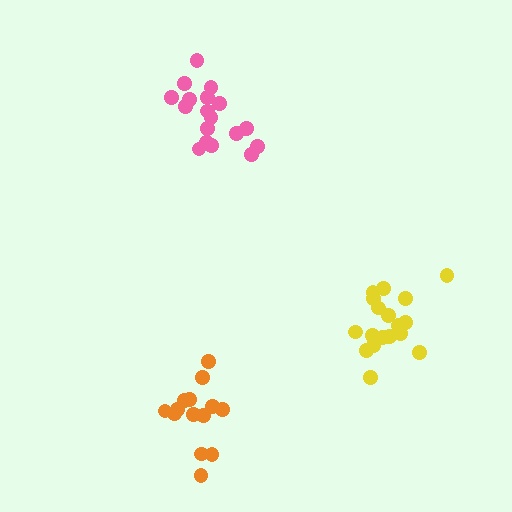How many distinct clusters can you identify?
There are 3 distinct clusters.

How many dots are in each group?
Group 1: 18 dots, Group 2: 18 dots, Group 3: 14 dots (50 total).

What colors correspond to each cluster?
The clusters are colored: yellow, pink, orange.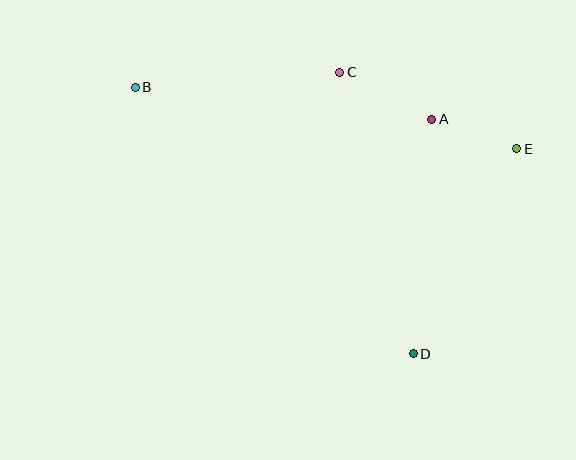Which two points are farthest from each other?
Points B and E are farthest from each other.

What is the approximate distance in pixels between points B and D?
The distance between B and D is approximately 385 pixels.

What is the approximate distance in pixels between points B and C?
The distance between B and C is approximately 205 pixels.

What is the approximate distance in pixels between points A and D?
The distance between A and D is approximately 235 pixels.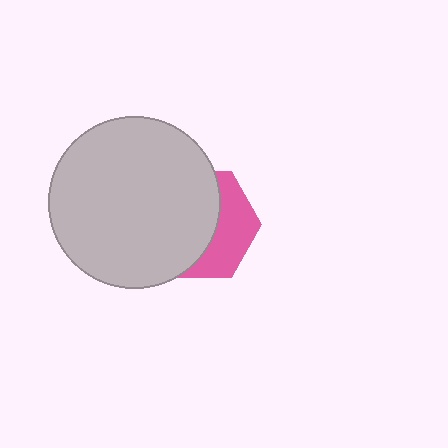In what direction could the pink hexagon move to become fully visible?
The pink hexagon could move right. That would shift it out from behind the light gray circle entirely.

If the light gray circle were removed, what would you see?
You would see the complete pink hexagon.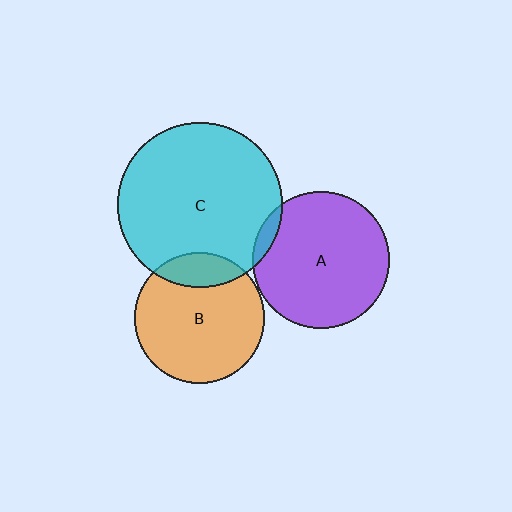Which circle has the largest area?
Circle C (cyan).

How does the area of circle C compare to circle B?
Approximately 1.6 times.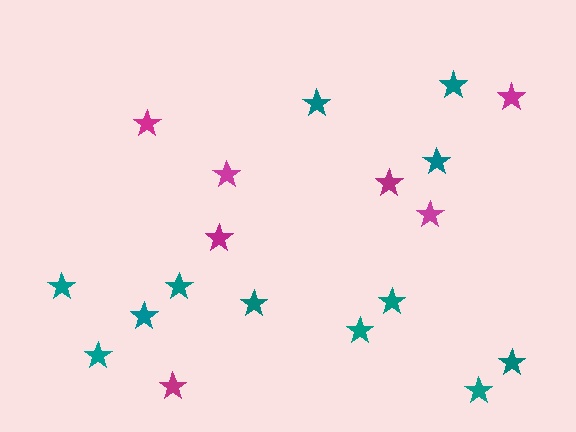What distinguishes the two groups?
There are 2 groups: one group of magenta stars (7) and one group of teal stars (12).